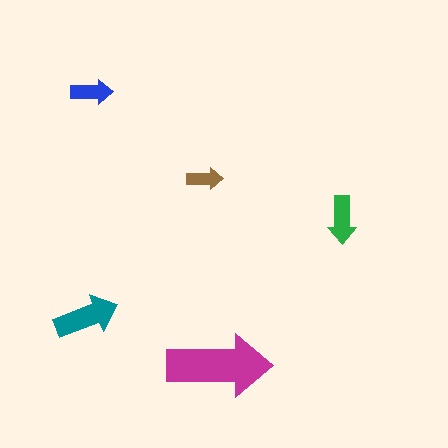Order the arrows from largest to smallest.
the magenta one, the teal one, the green one, the blue one, the brown one.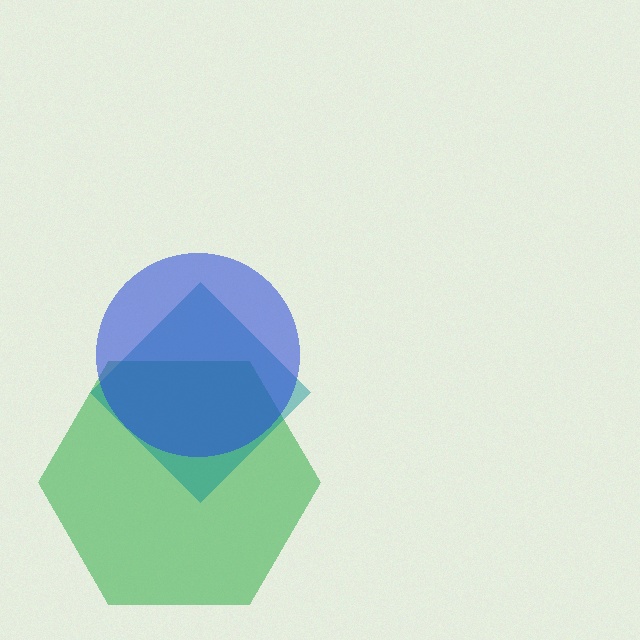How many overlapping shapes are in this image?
There are 3 overlapping shapes in the image.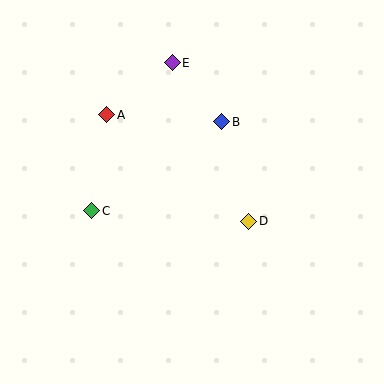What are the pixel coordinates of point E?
Point E is at (172, 63).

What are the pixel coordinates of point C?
Point C is at (92, 211).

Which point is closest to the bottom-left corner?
Point C is closest to the bottom-left corner.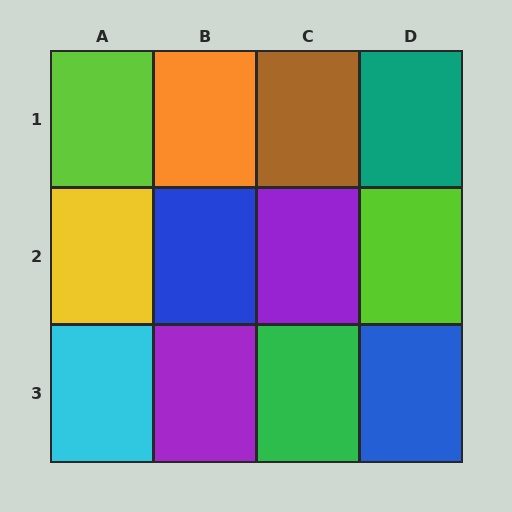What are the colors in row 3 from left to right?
Cyan, purple, green, blue.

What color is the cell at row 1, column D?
Teal.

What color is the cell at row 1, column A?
Lime.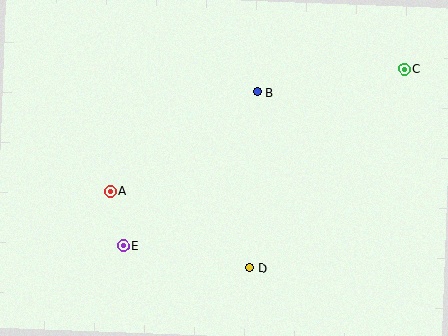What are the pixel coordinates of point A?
Point A is at (110, 191).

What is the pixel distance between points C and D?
The distance between C and D is 252 pixels.